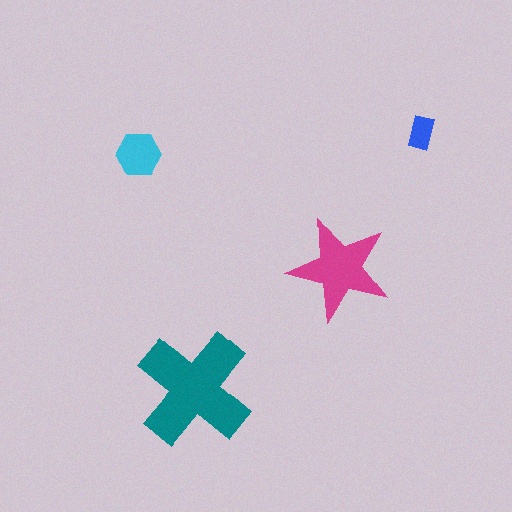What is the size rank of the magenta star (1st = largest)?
2nd.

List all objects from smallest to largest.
The blue rectangle, the cyan hexagon, the magenta star, the teal cross.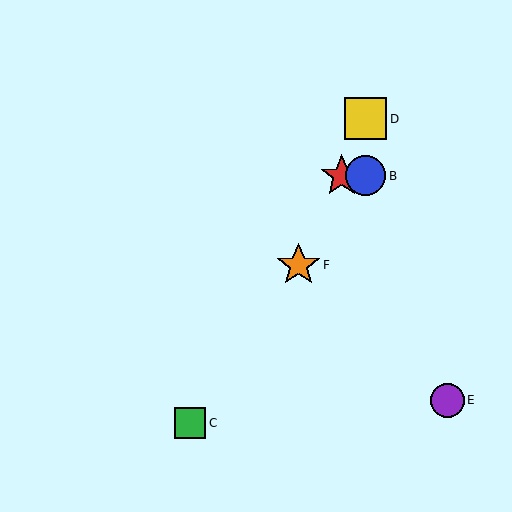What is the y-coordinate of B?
Object B is at y≈176.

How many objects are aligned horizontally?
2 objects (A, B) are aligned horizontally.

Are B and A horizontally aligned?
Yes, both are at y≈176.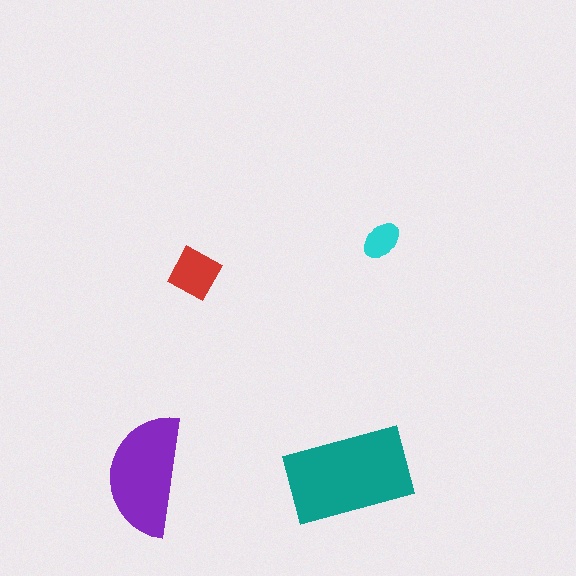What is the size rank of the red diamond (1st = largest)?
3rd.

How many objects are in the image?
There are 4 objects in the image.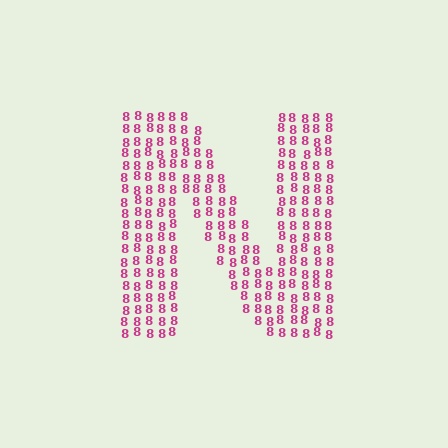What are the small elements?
The small elements are digit 8's.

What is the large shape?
The large shape is the letter N.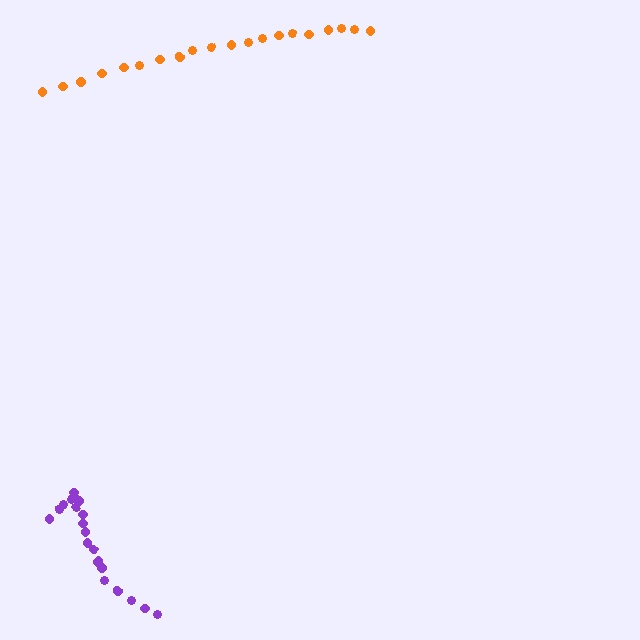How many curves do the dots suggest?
There are 2 distinct paths.